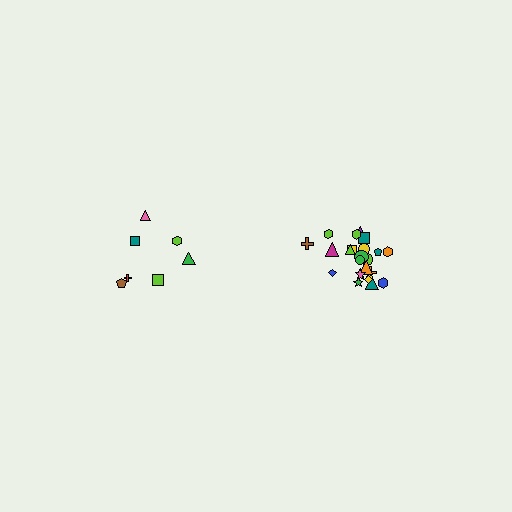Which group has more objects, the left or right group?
The right group.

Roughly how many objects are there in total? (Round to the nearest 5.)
Roughly 30 objects in total.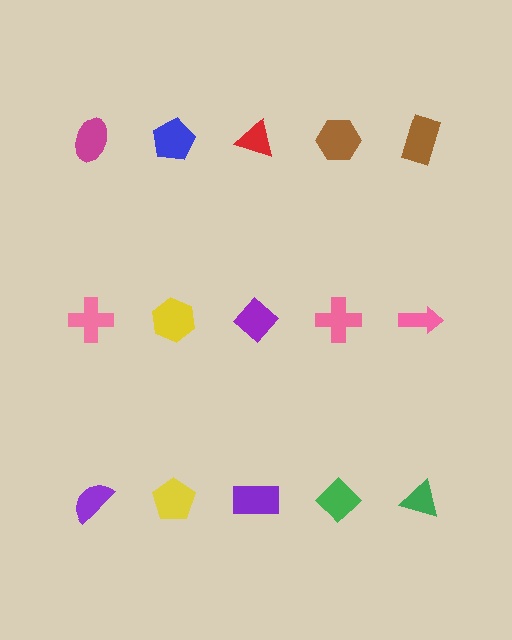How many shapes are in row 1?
5 shapes.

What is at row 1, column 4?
A brown hexagon.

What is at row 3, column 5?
A green triangle.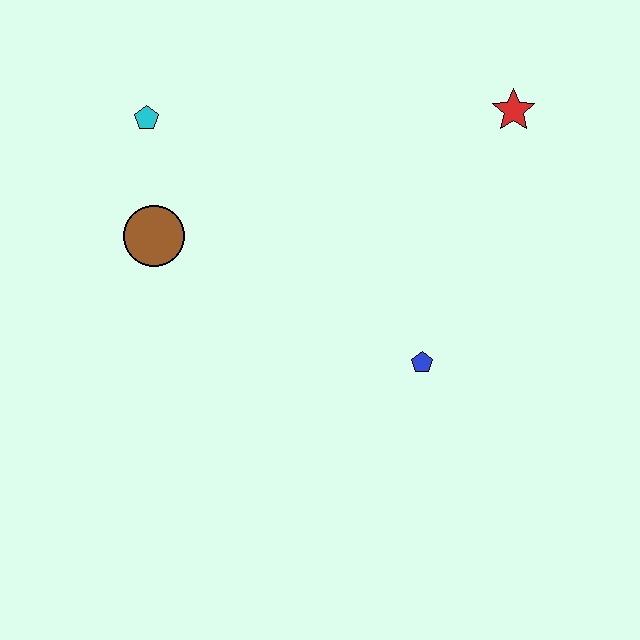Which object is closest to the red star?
The blue pentagon is closest to the red star.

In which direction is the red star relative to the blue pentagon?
The red star is above the blue pentagon.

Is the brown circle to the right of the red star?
No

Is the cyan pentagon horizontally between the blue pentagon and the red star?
No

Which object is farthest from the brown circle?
The red star is farthest from the brown circle.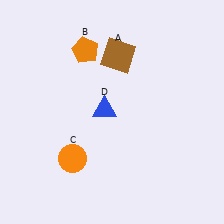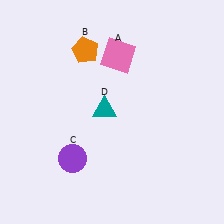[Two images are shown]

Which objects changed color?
A changed from brown to pink. C changed from orange to purple. D changed from blue to teal.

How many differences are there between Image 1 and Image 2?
There are 3 differences between the two images.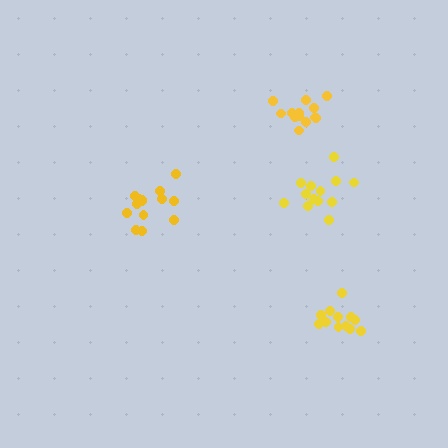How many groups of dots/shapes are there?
There are 4 groups.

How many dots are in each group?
Group 1: 13 dots, Group 2: 14 dots, Group 3: 13 dots, Group 4: 12 dots (52 total).